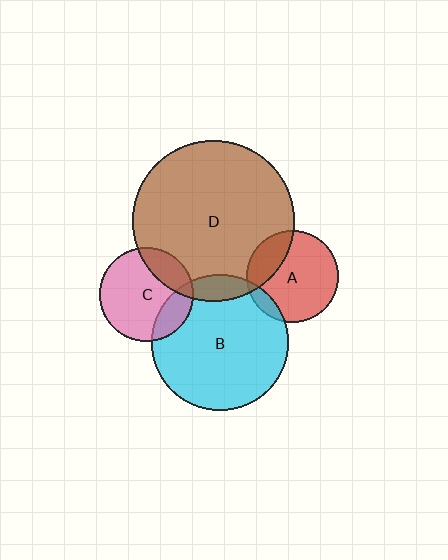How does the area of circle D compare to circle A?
Approximately 3.1 times.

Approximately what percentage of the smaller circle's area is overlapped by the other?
Approximately 10%.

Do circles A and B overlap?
Yes.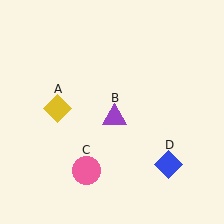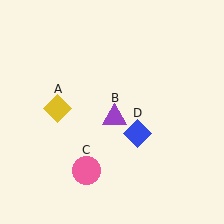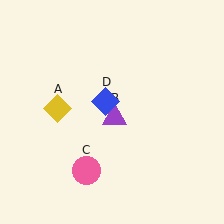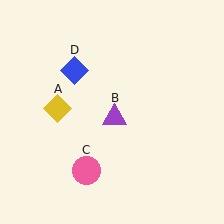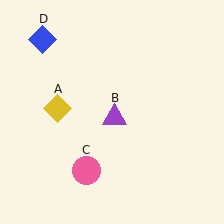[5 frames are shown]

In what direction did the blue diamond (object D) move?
The blue diamond (object D) moved up and to the left.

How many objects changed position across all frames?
1 object changed position: blue diamond (object D).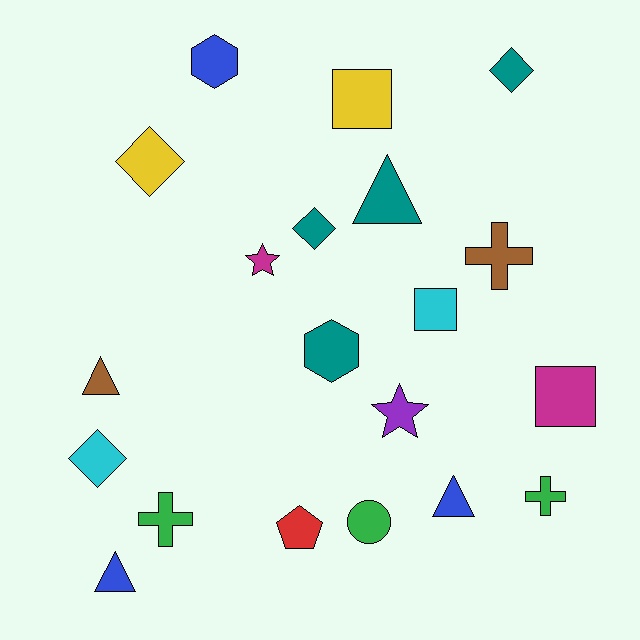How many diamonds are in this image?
There are 4 diamonds.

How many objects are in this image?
There are 20 objects.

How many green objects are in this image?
There are 3 green objects.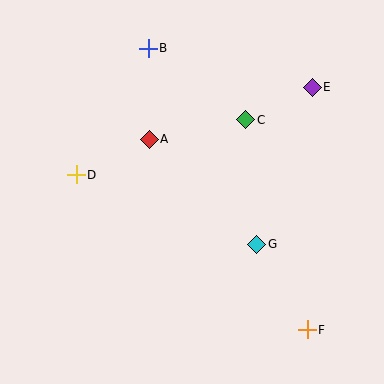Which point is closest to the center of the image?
Point A at (149, 139) is closest to the center.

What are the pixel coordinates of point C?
Point C is at (246, 120).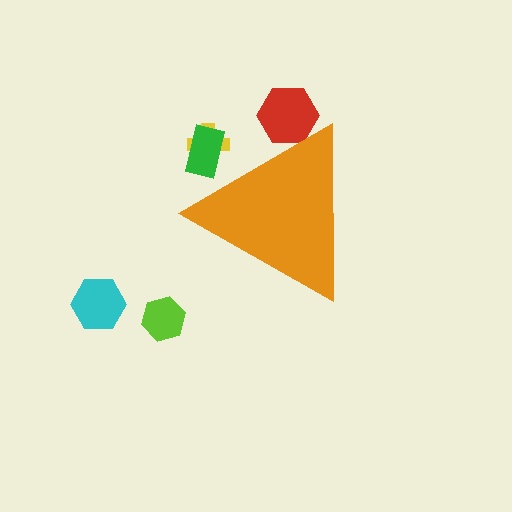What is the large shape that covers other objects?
An orange triangle.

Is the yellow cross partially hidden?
Yes, the yellow cross is partially hidden behind the orange triangle.